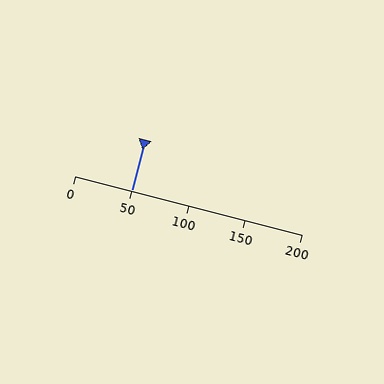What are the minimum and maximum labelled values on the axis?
The axis runs from 0 to 200.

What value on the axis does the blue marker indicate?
The marker indicates approximately 50.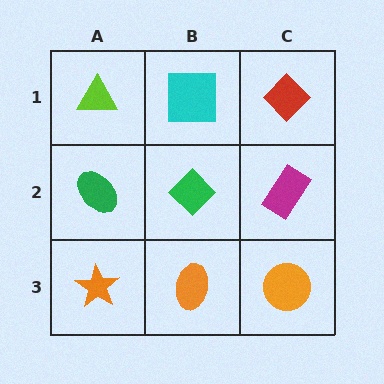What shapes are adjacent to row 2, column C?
A red diamond (row 1, column C), an orange circle (row 3, column C), a green diamond (row 2, column B).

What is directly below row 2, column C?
An orange circle.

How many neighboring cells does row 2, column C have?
3.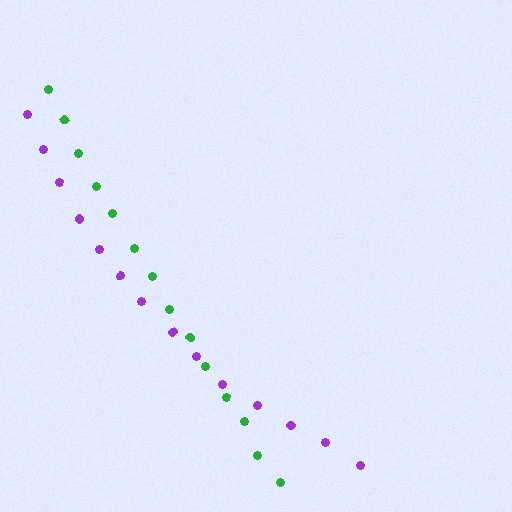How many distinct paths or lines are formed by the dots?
There are 2 distinct paths.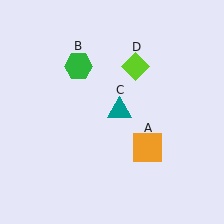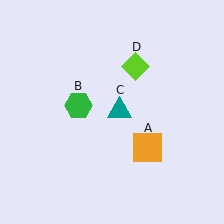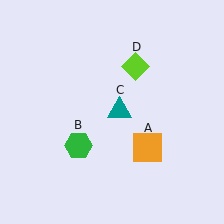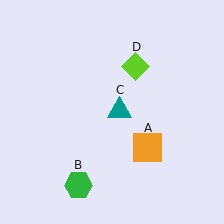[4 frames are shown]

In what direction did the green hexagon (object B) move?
The green hexagon (object B) moved down.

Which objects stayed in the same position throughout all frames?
Orange square (object A) and teal triangle (object C) and lime diamond (object D) remained stationary.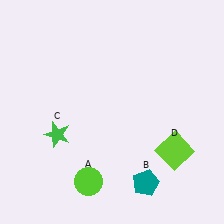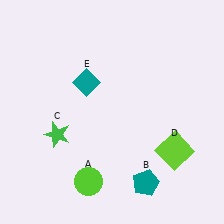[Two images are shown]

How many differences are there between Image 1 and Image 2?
There is 1 difference between the two images.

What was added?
A teal diamond (E) was added in Image 2.